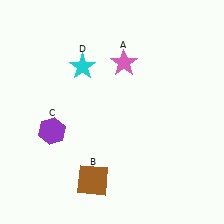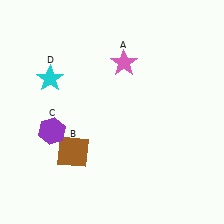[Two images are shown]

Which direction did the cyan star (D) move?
The cyan star (D) moved left.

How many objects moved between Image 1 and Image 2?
2 objects moved between the two images.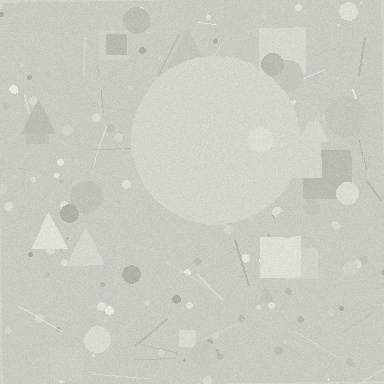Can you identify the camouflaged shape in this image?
The camouflaged shape is a circle.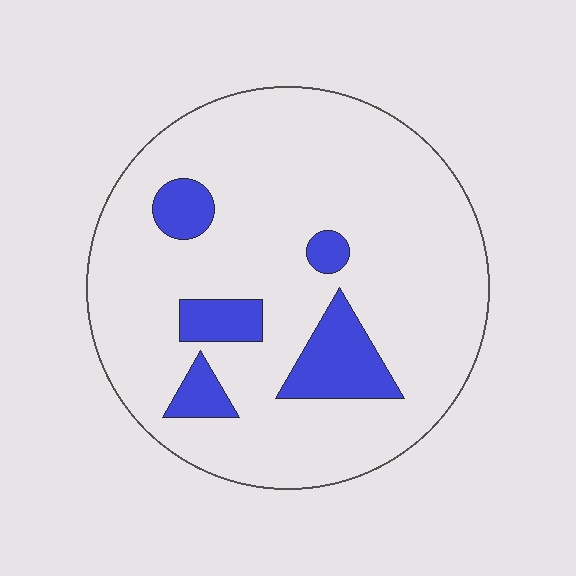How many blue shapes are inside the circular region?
5.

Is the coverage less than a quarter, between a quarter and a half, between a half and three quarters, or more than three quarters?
Less than a quarter.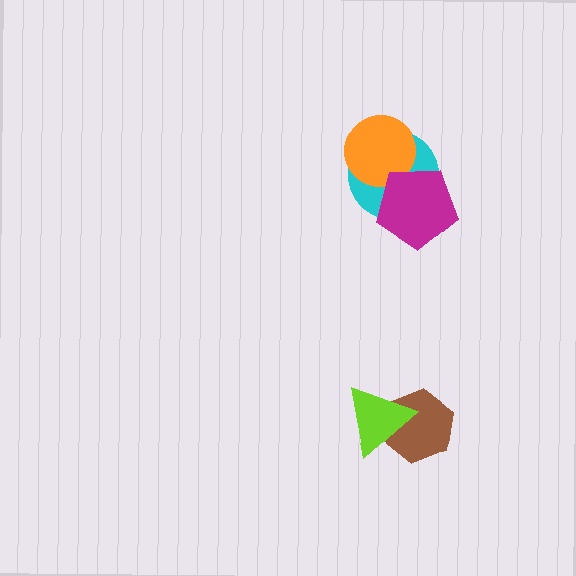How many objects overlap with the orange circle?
2 objects overlap with the orange circle.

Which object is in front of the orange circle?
The magenta pentagon is in front of the orange circle.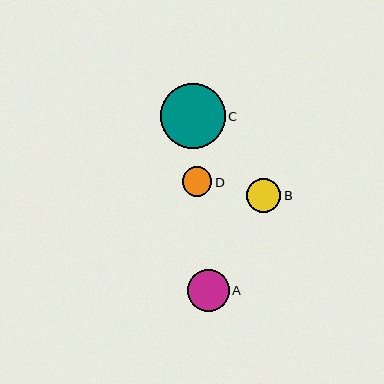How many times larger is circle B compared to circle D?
Circle B is approximately 1.2 times the size of circle D.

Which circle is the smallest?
Circle D is the smallest with a size of approximately 30 pixels.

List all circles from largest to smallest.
From largest to smallest: C, A, B, D.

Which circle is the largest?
Circle C is the largest with a size of approximately 65 pixels.